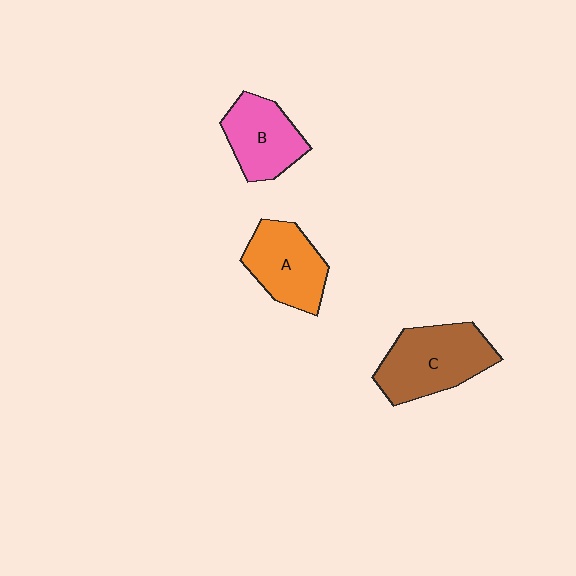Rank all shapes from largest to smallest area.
From largest to smallest: C (brown), A (orange), B (pink).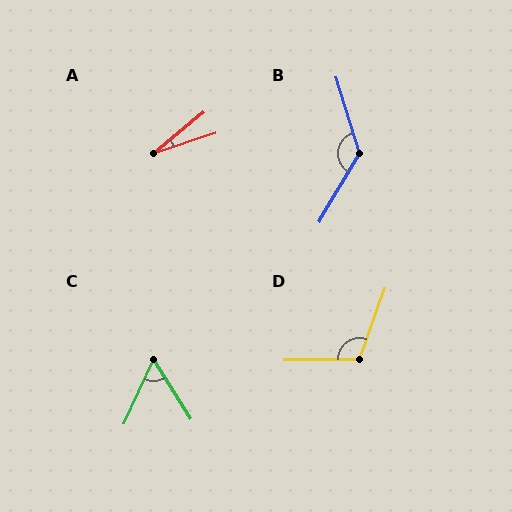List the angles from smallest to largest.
A (21°), C (57°), D (110°), B (132°).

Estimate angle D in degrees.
Approximately 110 degrees.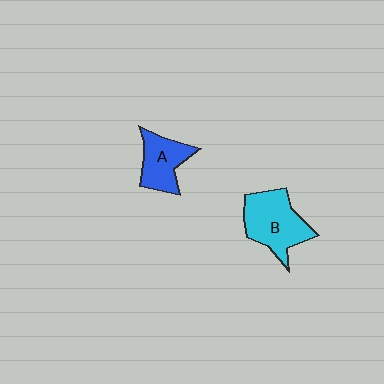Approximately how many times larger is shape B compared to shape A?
Approximately 1.5 times.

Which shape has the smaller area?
Shape A (blue).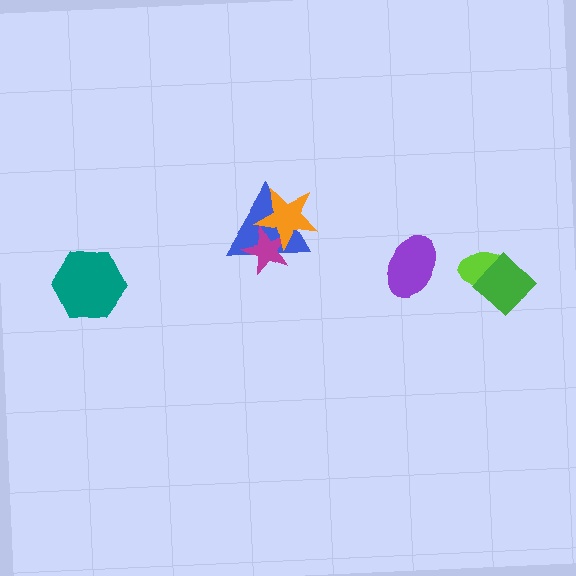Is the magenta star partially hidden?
Yes, it is partially covered by another shape.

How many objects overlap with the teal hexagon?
0 objects overlap with the teal hexagon.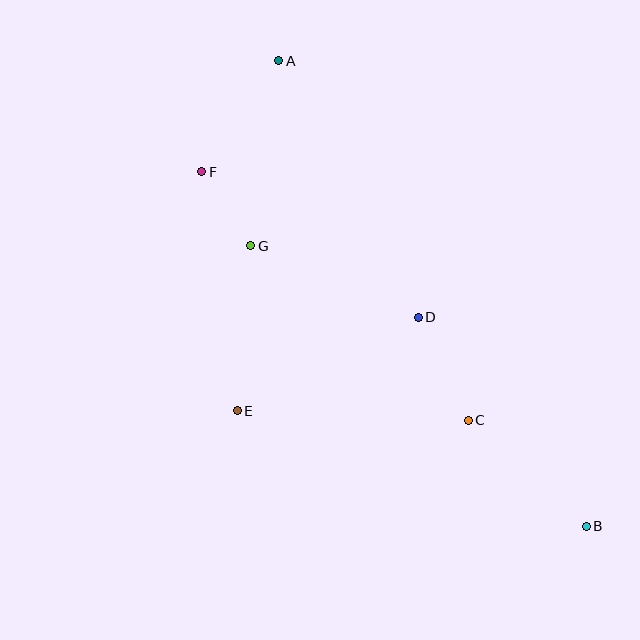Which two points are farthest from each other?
Points A and B are farthest from each other.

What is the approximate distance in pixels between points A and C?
The distance between A and C is approximately 406 pixels.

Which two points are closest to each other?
Points F and G are closest to each other.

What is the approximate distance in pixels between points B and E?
The distance between B and E is approximately 367 pixels.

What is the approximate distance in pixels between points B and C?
The distance between B and C is approximately 159 pixels.